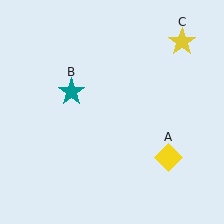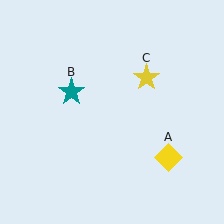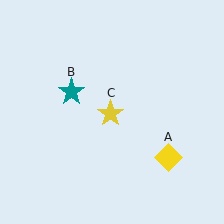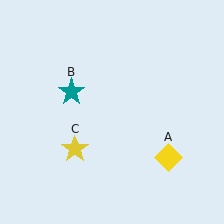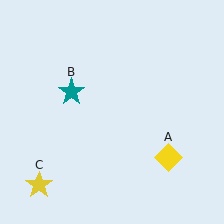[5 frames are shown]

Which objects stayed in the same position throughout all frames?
Yellow diamond (object A) and teal star (object B) remained stationary.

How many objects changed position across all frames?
1 object changed position: yellow star (object C).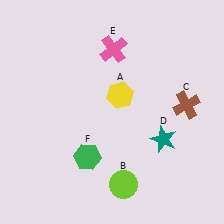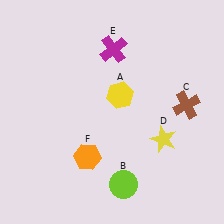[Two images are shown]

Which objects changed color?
D changed from teal to yellow. E changed from pink to magenta. F changed from green to orange.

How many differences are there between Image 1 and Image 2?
There are 3 differences between the two images.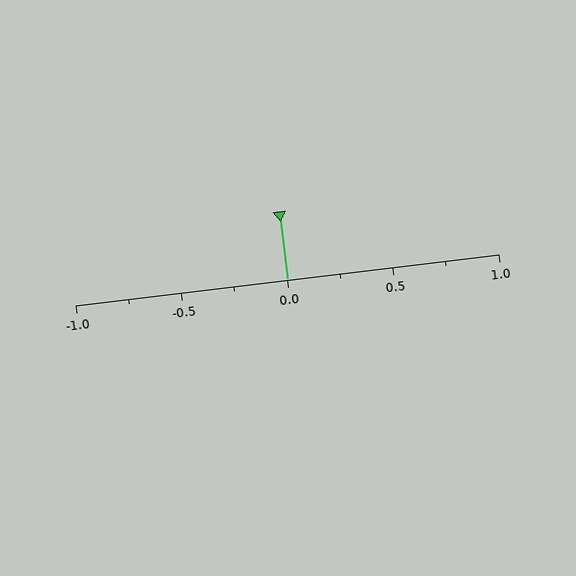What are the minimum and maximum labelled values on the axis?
The axis runs from -1.0 to 1.0.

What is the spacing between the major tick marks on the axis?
The major ticks are spaced 0.5 apart.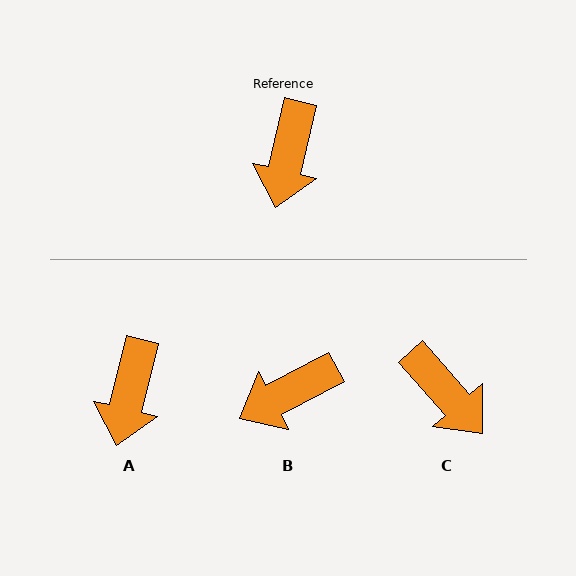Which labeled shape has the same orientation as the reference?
A.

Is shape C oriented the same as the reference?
No, it is off by about 55 degrees.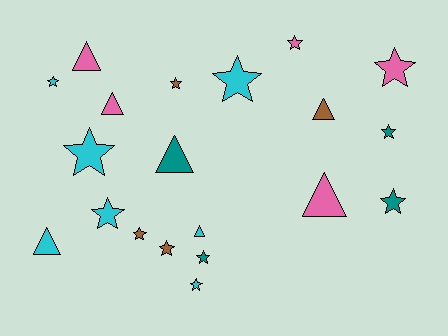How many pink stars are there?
There are 2 pink stars.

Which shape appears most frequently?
Star, with 13 objects.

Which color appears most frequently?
Cyan, with 7 objects.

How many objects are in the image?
There are 20 objects.